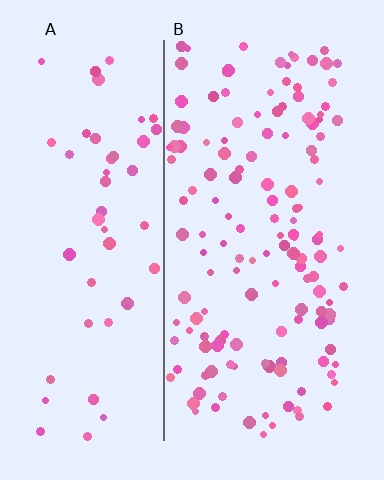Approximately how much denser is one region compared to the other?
Approximately 2.6× — region B over region A.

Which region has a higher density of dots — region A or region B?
B (the right).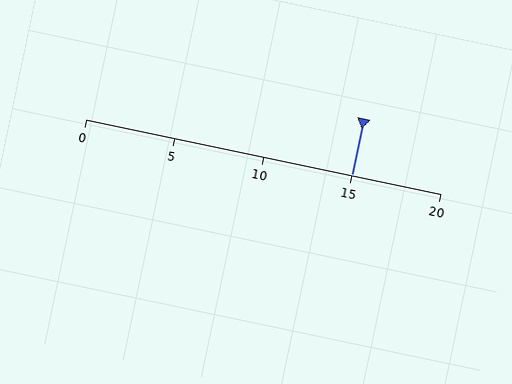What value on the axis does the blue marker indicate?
The marker indicates approximately 15.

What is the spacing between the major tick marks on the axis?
The major ticks are spaced 5 apart.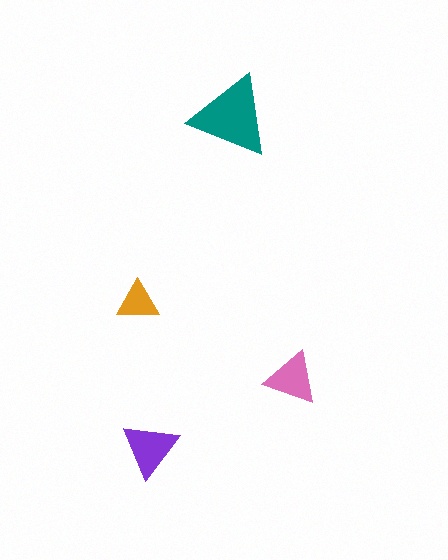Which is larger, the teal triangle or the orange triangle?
The teal one.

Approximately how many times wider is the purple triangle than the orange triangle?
About 1.5 times wider.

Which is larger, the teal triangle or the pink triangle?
The teal one.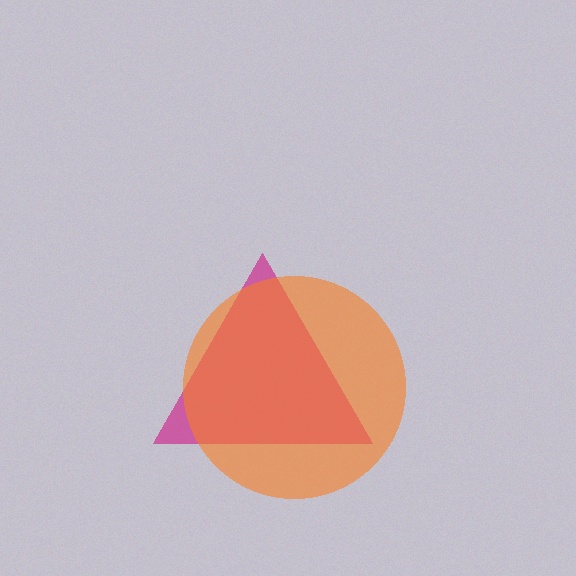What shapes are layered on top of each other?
The layered shapes are: a magenta triangle, an orange circle.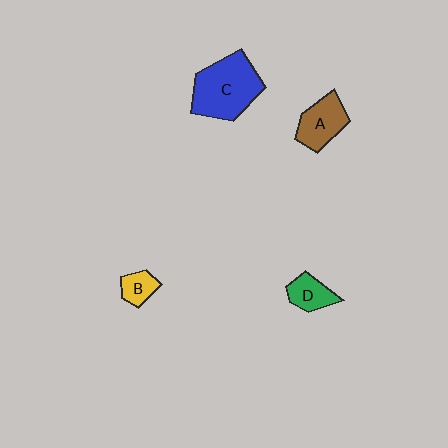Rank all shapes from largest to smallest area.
From largest to smallest: C (blue), A (brown), D (green), B (yellow).